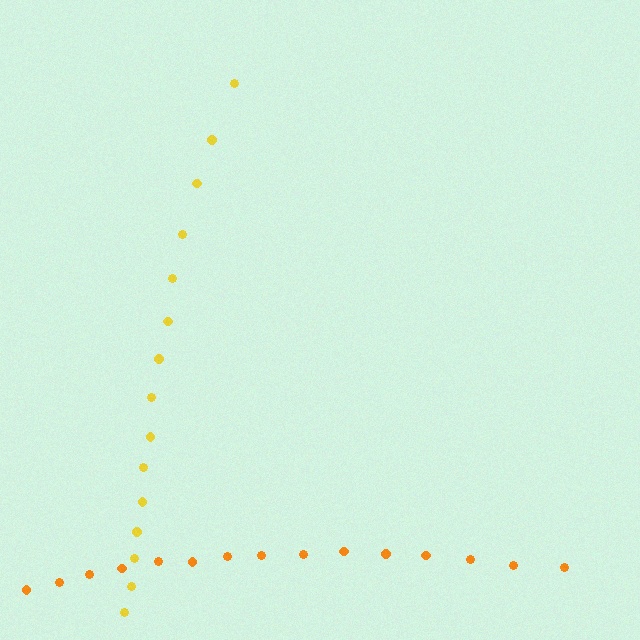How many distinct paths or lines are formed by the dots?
There are 2 distinct paths.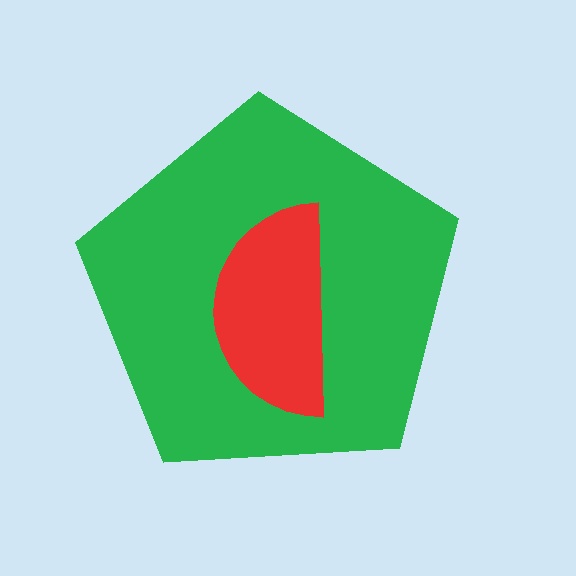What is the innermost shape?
The red semicircle.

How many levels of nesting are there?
2.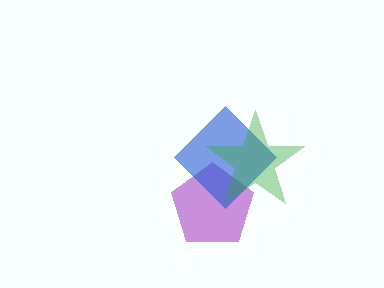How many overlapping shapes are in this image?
There are 3 overlapping shapes in the image.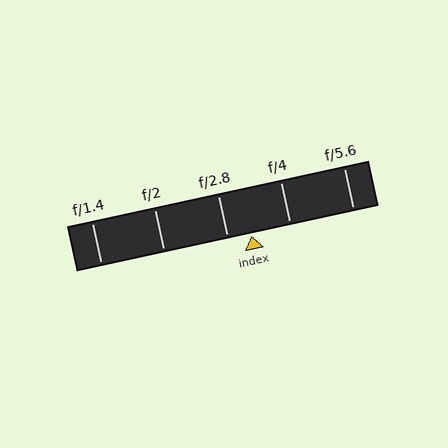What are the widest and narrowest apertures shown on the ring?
The widest aperture shown is f/1.4 and the narrowest is f/5.6.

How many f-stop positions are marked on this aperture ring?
There are 5 f-stop positions marked.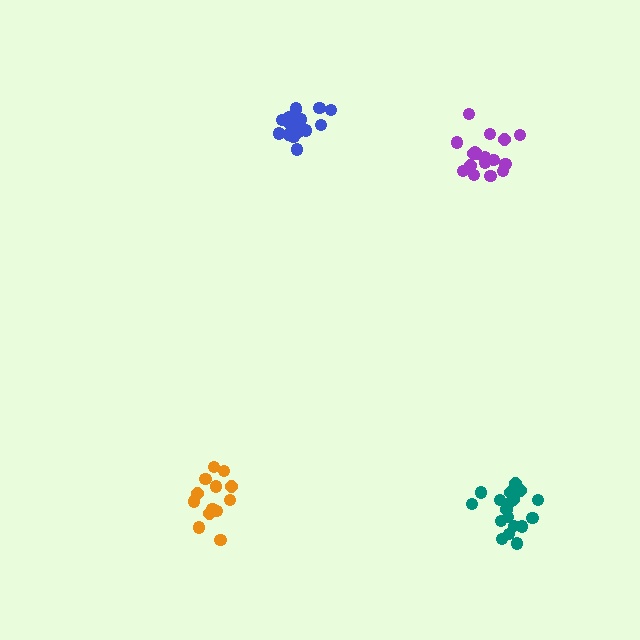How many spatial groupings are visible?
There are 4 spatial groupings.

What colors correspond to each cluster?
The clusters are colored: purple, teal, orange, blue.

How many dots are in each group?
Group 1: 17 dots, Group 2: 18 dots, Group 3: 13 dots, Group 4: 18 dots (66 total).